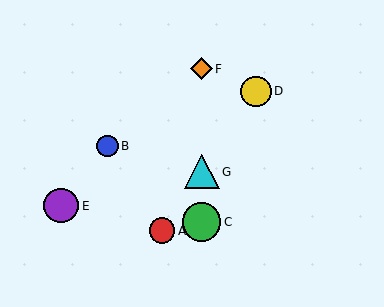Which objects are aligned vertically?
Objects C, F, G are aligned vertically.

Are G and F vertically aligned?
Yes, both are at x≈202.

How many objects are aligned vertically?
3 objects (C, F, G) are aligned vertically.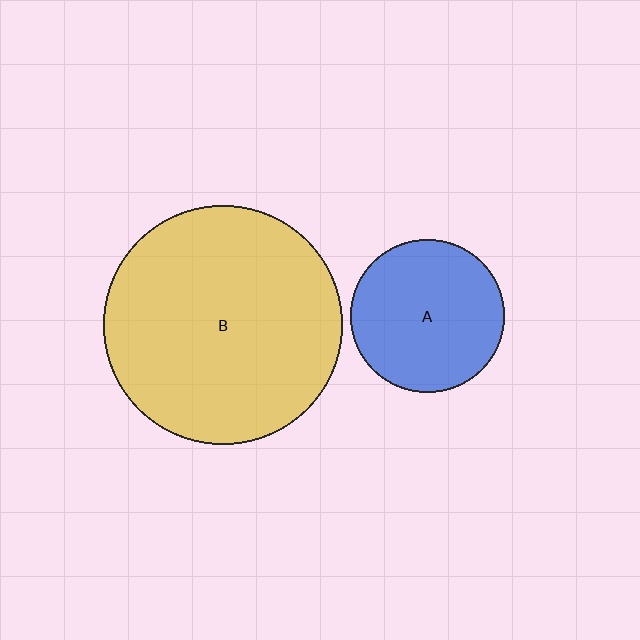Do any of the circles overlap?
No, none of the circles overlap.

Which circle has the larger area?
Circle B (yellow).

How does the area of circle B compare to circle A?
Approximately 2.4 times.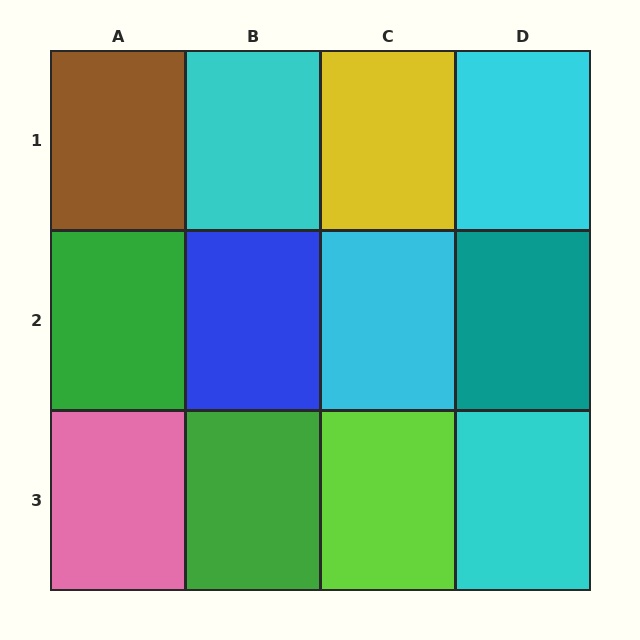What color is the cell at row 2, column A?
Green.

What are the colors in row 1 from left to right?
Brown, cyan, yellow, cyan.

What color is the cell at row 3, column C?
Lime.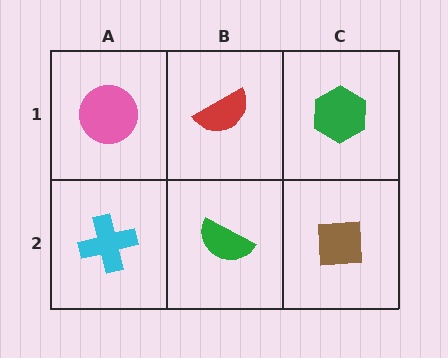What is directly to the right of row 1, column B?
A green hexagon.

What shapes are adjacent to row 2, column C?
A green hexagon (row 1, column C), a green semicircle (row 2, column B).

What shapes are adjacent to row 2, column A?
A pink circle (row 1, column A), a green semicircle (row 2, column B).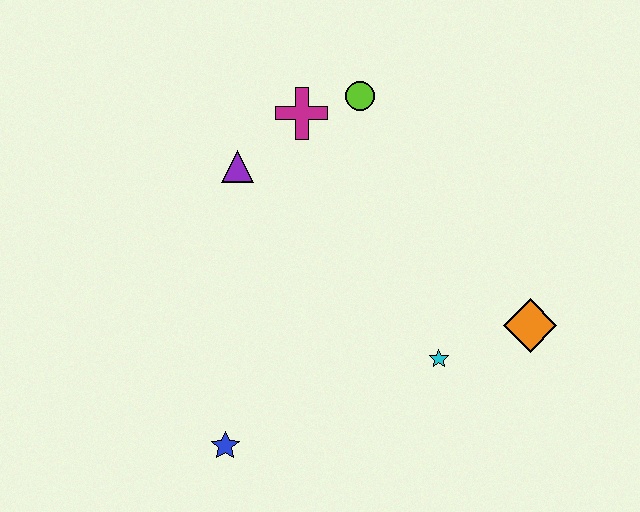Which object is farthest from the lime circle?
The blue star is farthest from the lime circle.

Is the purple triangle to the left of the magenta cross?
Yes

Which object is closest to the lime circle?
The magenta cross is closest to the lime circle.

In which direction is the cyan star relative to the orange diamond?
The cyan star is to the left of the orange diamond.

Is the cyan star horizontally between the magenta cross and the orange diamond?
Yes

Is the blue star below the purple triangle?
Yes